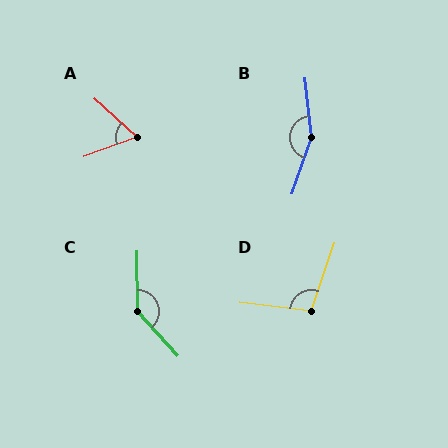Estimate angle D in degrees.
Approximately 102 degrees.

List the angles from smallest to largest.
A (62°), D (102°), C (138°), B (154°).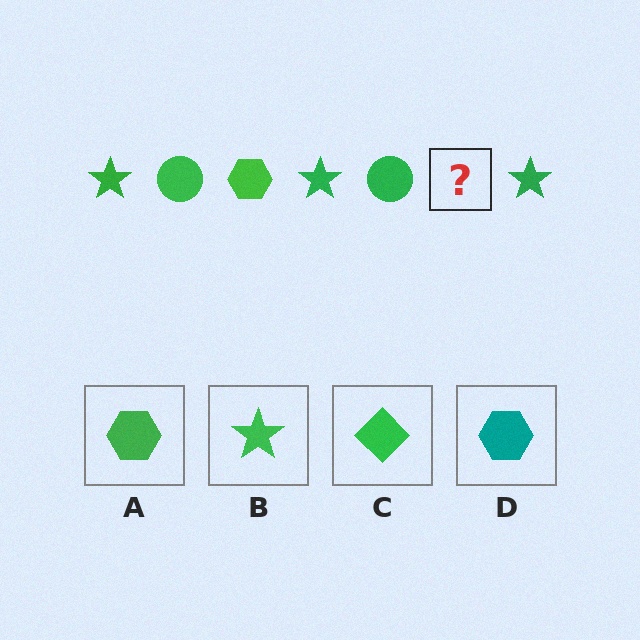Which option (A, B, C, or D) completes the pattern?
A.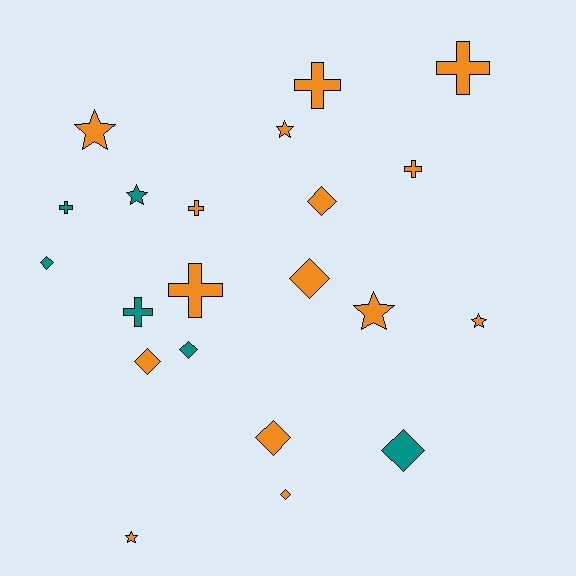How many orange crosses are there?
There are 5 orange crosses.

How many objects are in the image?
There are 21 objects.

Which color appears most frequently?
Orange, with 15 objects.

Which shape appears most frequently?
Diamond, with 8 objects.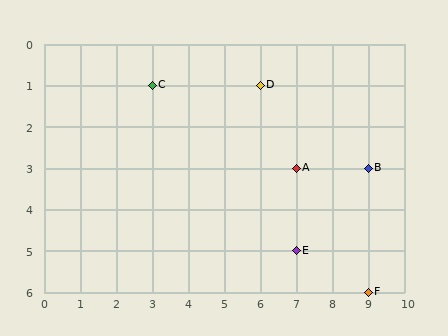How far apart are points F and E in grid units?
Points F and E are 2 columns and 1 row apart (about 2.2 grid units diagonally).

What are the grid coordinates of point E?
Point E is at grid coordinates (7, 5).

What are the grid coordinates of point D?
Point D is at grid coordinates (6, 1).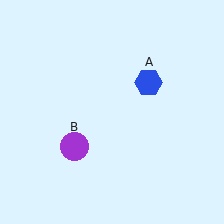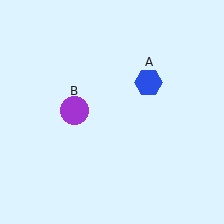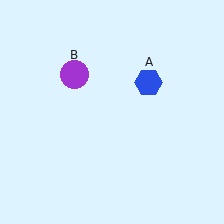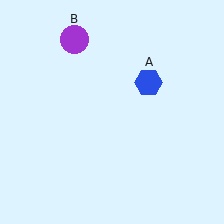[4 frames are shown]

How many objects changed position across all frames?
1 object changed position: purple circle (object B).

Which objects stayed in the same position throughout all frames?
Blue hexagon (object A) remained stationary.